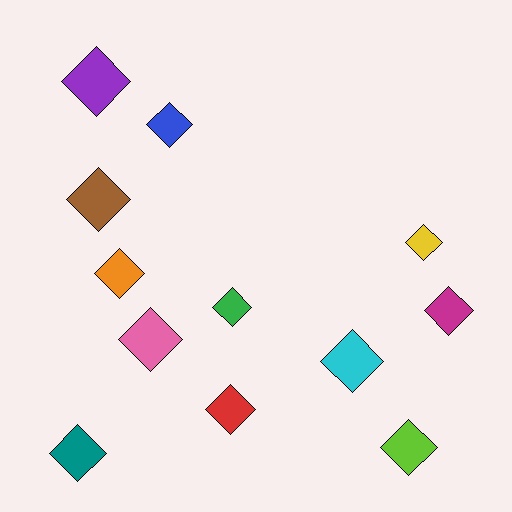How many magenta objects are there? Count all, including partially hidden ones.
There is 1 magenta object.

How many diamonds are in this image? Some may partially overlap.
There are 12 diamonds.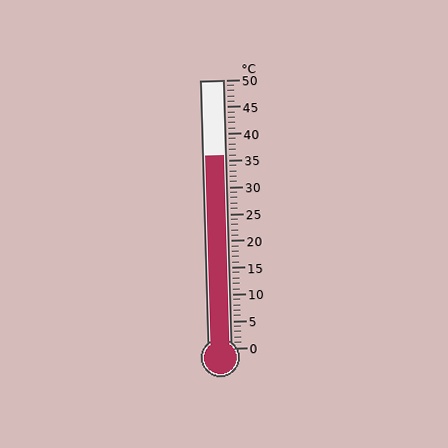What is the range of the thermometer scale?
The thermometer scale ranges from 0°C to 50°C.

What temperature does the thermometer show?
The thermometer shows approximately 36°C.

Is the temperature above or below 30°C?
The temperature is above 30°C.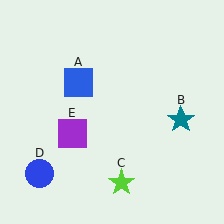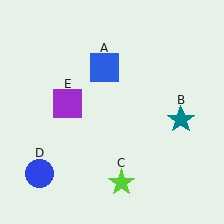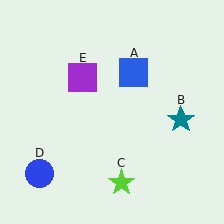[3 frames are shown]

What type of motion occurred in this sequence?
The blue square (object A), purple square (object E) rotated clockwise around the center of the scene.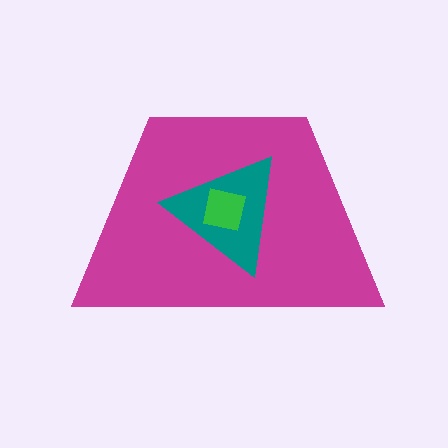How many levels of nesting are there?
3.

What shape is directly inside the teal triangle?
The green square.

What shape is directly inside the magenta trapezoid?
The teal triangle.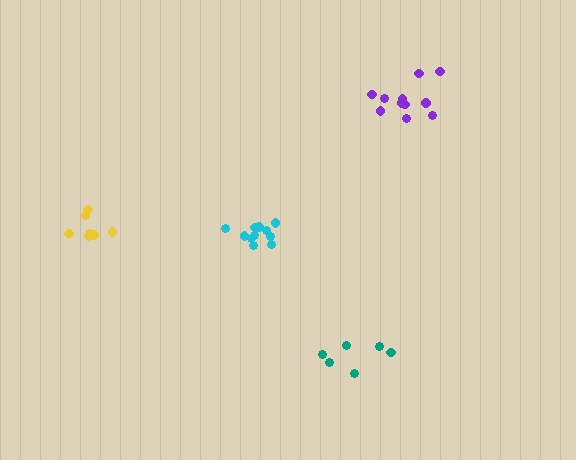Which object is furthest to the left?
The yellow cluster is leftmost.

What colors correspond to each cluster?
The clusters are colored: yellow, teal, purple, cyan.